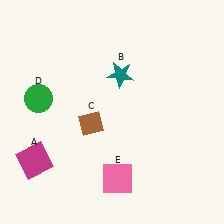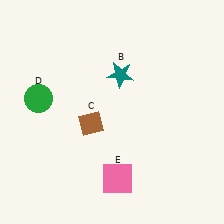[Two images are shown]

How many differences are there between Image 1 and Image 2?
There is 1 difference between the two images.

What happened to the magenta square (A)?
The magenta square (A) was removed in Image 2. It was in the bottom-left area of Image 1.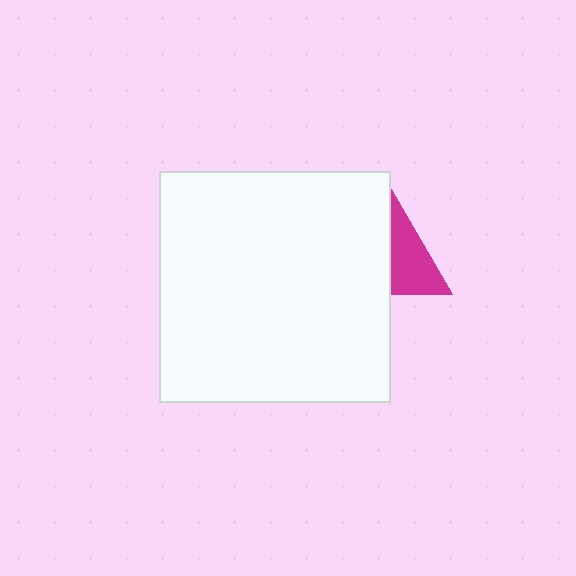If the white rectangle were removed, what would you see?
You would see the complete magenta triangle.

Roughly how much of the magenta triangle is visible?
About half of it is visible (roughly 50%).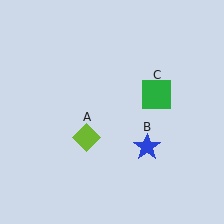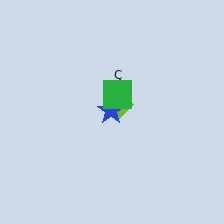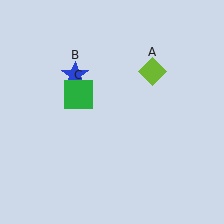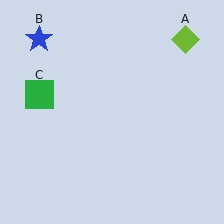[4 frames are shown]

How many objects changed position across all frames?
3 objects changed position: lime diamond (object A), blue star (object B), green square (object C).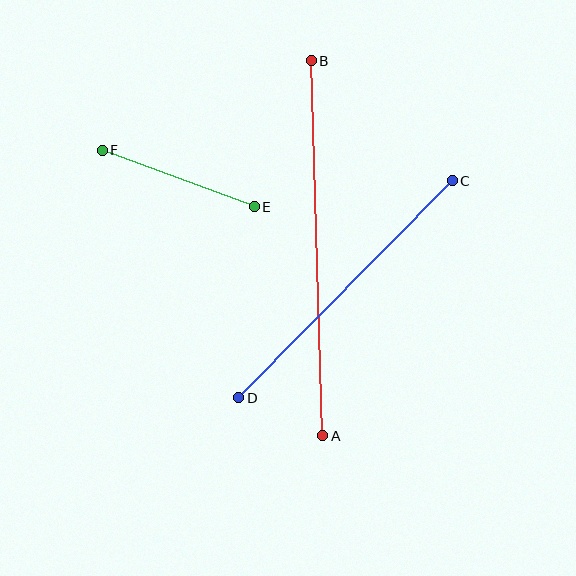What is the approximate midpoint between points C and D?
The midpoint is at approximately (345, 289) pixels.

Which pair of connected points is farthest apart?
Points A and B are farthest apart.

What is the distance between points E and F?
The distance is approximately 162 pixels.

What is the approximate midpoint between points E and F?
The midpoint is at approximately (178, 179) pixels.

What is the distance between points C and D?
The distance is approximately 304 pixels.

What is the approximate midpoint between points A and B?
The midpoint is at approximately (317, 248) pixels.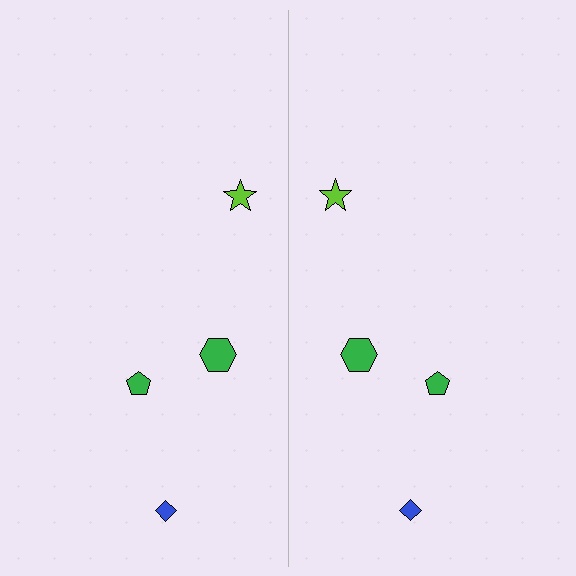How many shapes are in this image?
There are 8 shapes in this image.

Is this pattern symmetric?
Yes, this pattern has bilateral (reflection) symmetry.